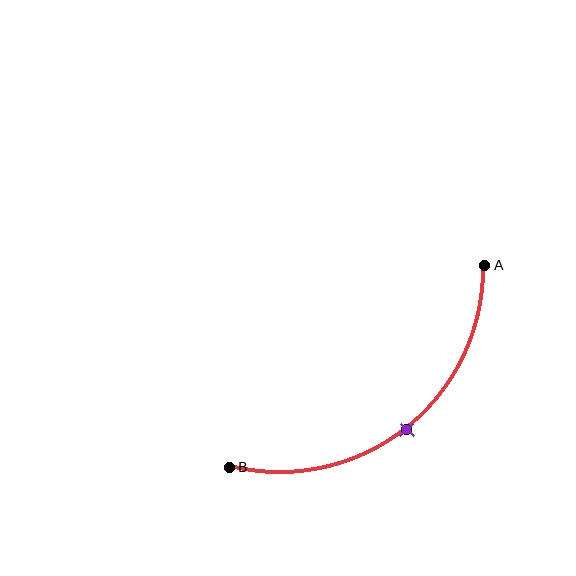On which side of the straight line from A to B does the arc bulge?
The arc bulges below and to the right of the straight line connecting A and B.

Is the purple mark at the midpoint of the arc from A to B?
Yes. The purple mark lies on the arc at equal arc-length from both A and B — it is the arc midpoint.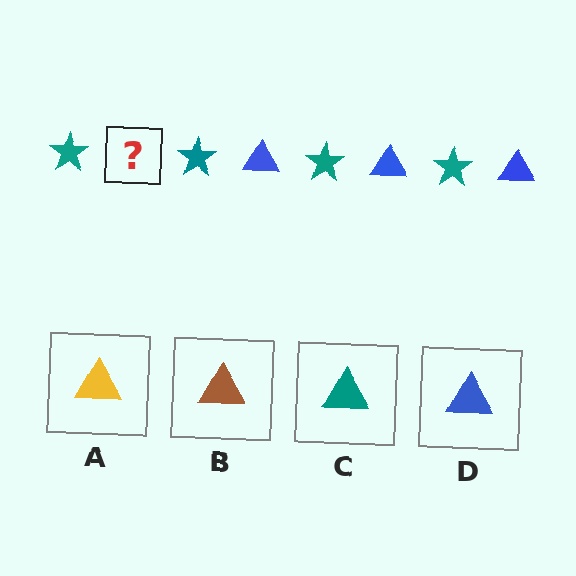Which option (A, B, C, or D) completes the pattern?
D.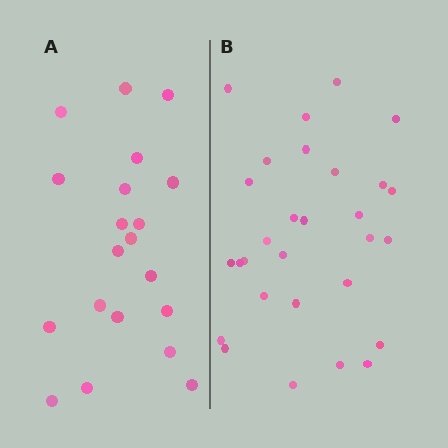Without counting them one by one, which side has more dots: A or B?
Region B (the right region) has more dots.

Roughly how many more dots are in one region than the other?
Region B has roughly 8 or so more dots than region A.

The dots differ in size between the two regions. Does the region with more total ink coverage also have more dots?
No. Region A has more total ink coverage because its dots are larger, but region B actually contains more individual dots. Total area can be misleading — the number of items is what matters here.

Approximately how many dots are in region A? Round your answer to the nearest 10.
About 20 dots.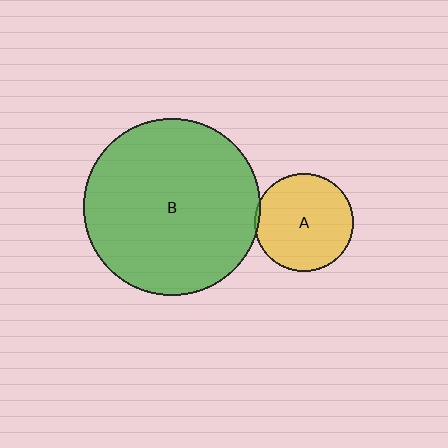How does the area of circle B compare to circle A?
Approximately 3.2 times.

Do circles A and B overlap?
Yes.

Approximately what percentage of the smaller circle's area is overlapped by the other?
Approximately 5%.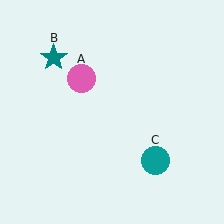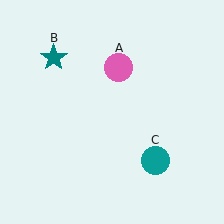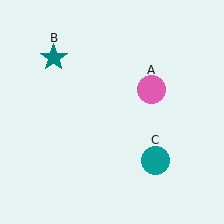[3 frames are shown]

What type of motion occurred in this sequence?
The pink circle (object A) rotated clockwise around the center of the scene.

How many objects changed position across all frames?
1 object changed position: pink circle (object A).